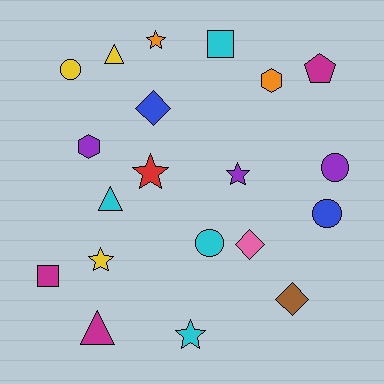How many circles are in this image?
There are 4 circles.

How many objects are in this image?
There are 20 objects.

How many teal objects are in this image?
There are no teal objects.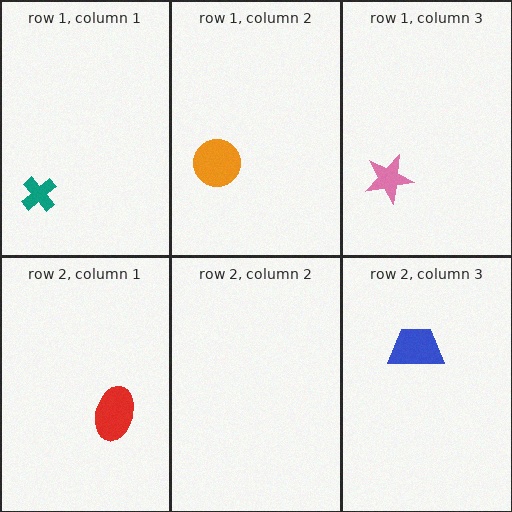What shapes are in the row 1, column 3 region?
The pink star.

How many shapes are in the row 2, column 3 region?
1.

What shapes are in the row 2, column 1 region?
The red ellipse.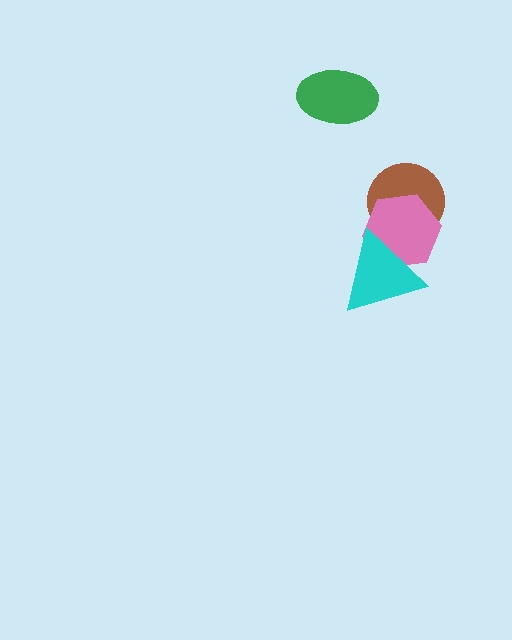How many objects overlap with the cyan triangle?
2 objects overlap with the cyan triangle.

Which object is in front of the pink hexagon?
The cyan triangle is in front of the pink hexagon.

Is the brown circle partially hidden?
Yes, it is partially covered by another shape.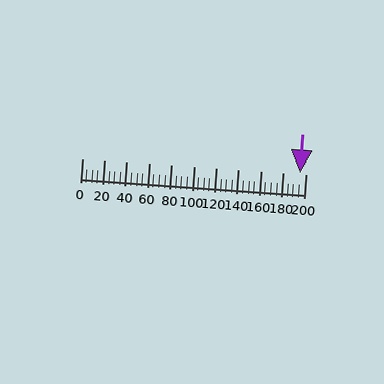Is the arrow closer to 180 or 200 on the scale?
The arrow is closer to 200.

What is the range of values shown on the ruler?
The ruler shows values from 0 to 200.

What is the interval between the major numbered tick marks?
The major tick marks are spaced 20 units apart.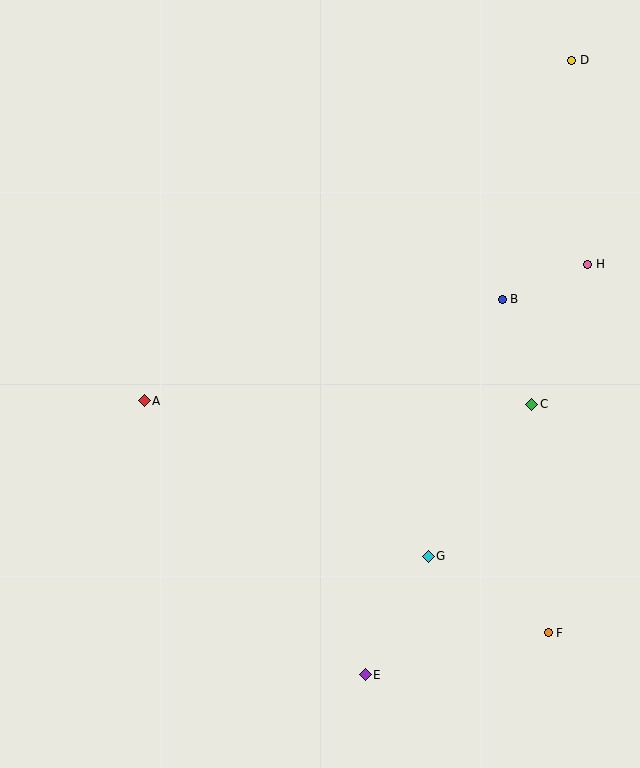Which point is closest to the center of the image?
Point A at (144, 401) is closest to the center.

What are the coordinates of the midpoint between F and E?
The midpoint between F and E is at (457, 654).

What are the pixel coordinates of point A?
Point A is at (144, 401).